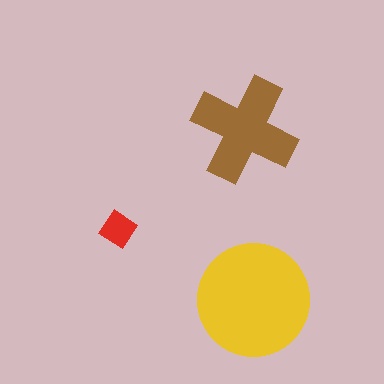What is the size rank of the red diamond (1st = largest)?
3rd.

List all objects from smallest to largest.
The red diamond, the brown cross, the yellow circle.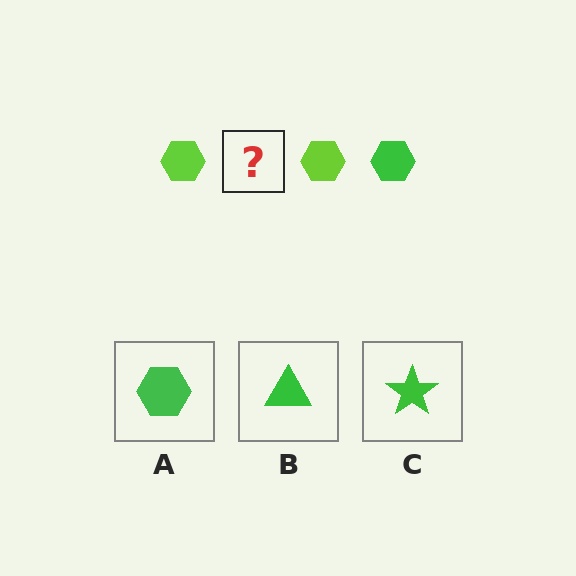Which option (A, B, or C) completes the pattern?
A.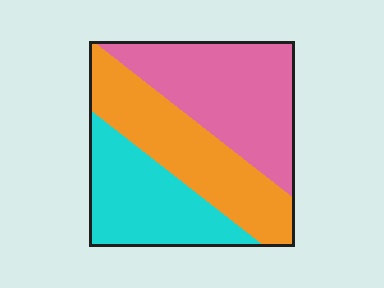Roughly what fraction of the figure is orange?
Orange takes up between a third and a half of the figure.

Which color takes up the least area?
Cyan, at roughly 30%.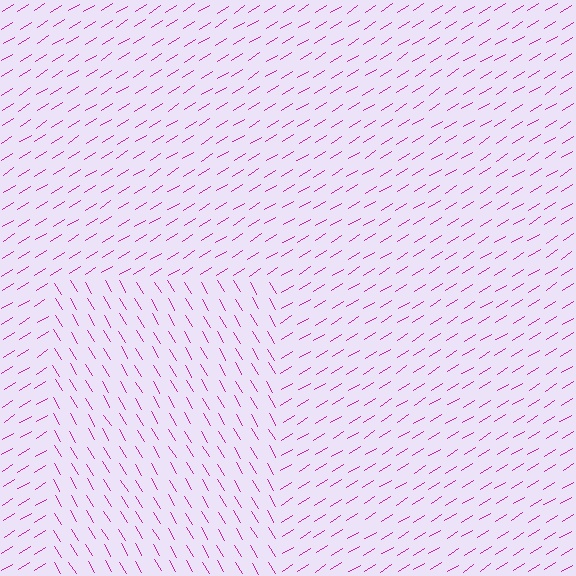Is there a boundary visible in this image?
Yes, there is a texture boundary formed by a change in line orientation.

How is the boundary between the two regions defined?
The boundary is defined purely by a change in line orientation (approximately 89 degrees difference). All lines are the same color and thickness.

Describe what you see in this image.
The image is filled with small magenta line segments. A rectangle region in the image has lines oriented differently from the surrounding lines, creating a visible texture boundary.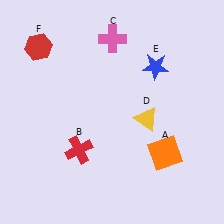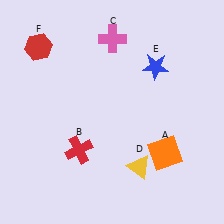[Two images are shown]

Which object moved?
The yellow triangle (D) moved down.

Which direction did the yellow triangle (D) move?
The yellow triangle (D) moved down.